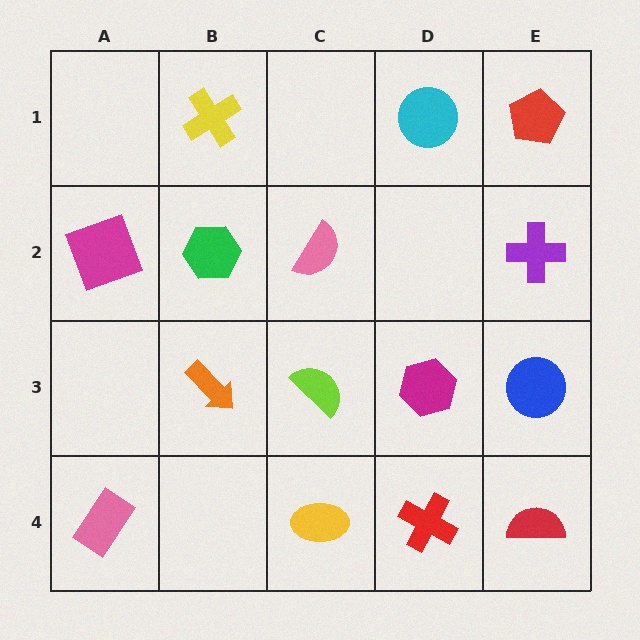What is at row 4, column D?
A red cross.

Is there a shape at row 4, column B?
No, that cell is empty.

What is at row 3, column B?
An orange arrow.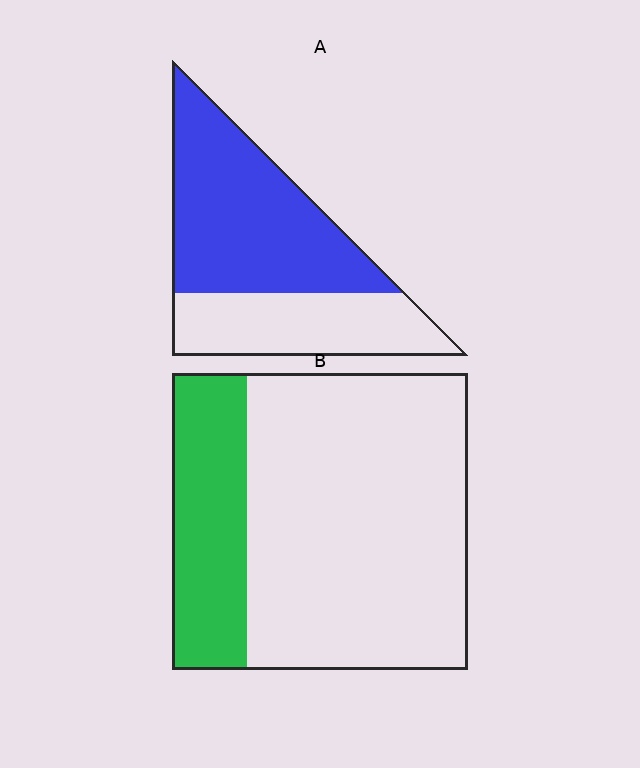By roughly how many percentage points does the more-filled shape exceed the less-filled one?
By roughly 35 percentage points (A over B).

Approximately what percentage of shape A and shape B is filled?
A is approximately 60% and B is approximately 25%.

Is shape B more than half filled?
No.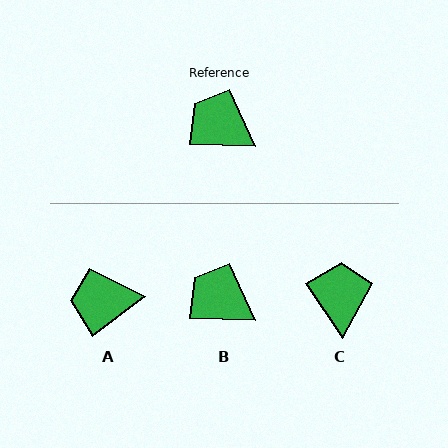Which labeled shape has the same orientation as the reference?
B.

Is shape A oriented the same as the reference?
No, it is off by about 39 degrees.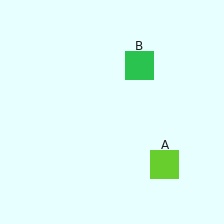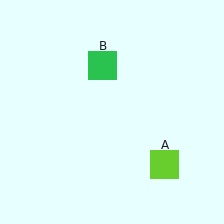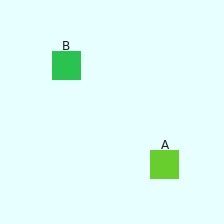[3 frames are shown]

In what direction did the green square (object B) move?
The green square (object B) moved left.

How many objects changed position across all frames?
1 object changed position: green square (object B).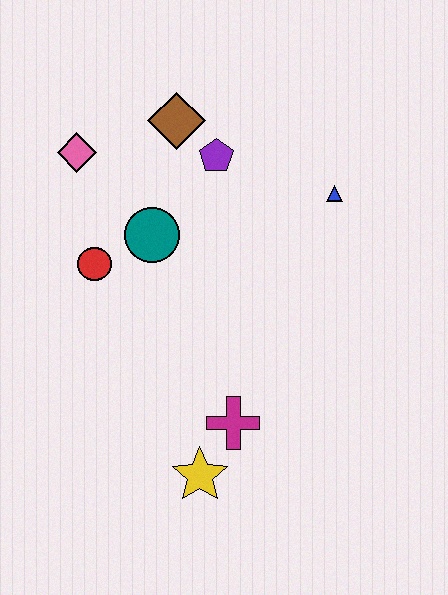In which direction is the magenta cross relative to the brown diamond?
The magenta cross is below the brown diamond.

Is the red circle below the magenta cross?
No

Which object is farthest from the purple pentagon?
The yellow star is farthest from the purple pentagon.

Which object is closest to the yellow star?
The magenta cross is closest to the yellow star.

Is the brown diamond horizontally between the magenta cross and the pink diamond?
Yes